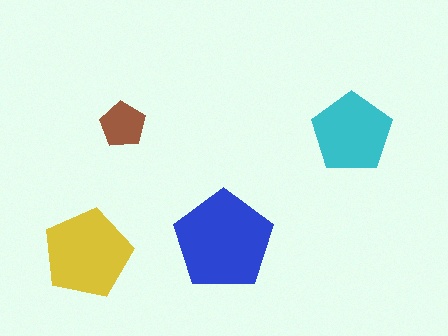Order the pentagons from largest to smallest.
the blue one, the yellow one, the cyan one, the brown one.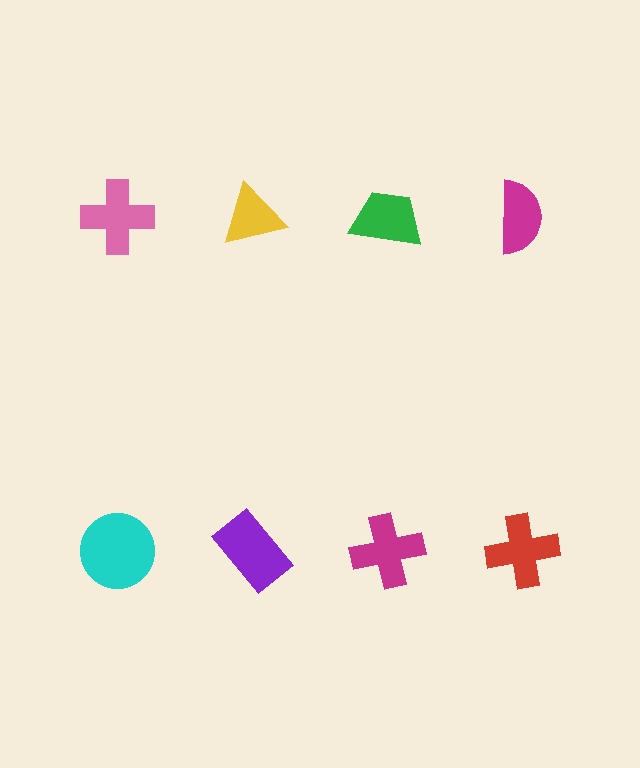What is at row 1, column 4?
A magenta semicircle.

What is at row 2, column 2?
A purple rectangle.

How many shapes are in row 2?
4 shapes.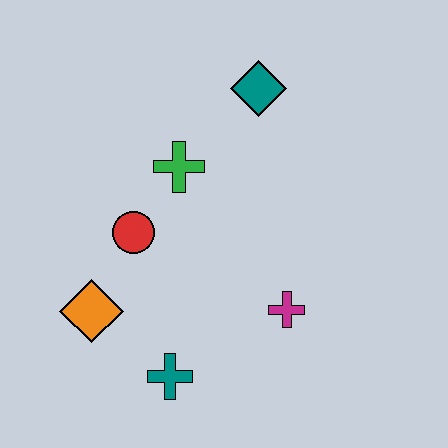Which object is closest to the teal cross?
The orange diamond is closest to the teal cross.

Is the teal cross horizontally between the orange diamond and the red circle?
No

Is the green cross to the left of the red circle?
No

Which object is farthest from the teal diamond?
The teal cross is farthest from the teal diamond.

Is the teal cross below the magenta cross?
Yes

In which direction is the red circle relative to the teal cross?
The red circle is above the teal cross.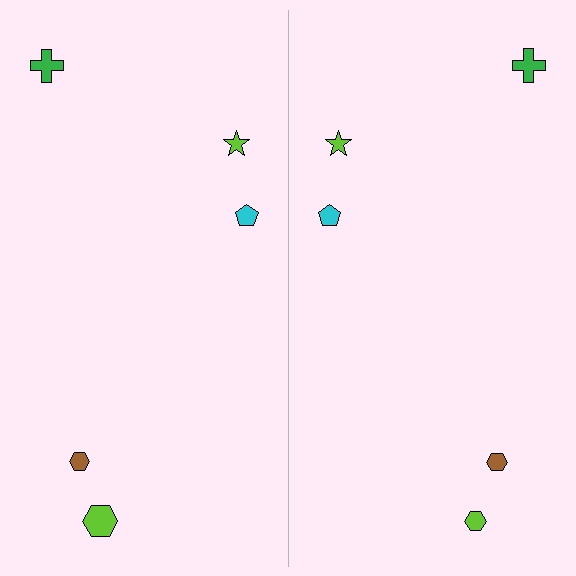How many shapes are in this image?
There are 10 shapes in this image.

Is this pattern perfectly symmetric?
No, the pattern is not perfectly symmetric. The lime hexagon on the right side has a different size than its mirror counterpart.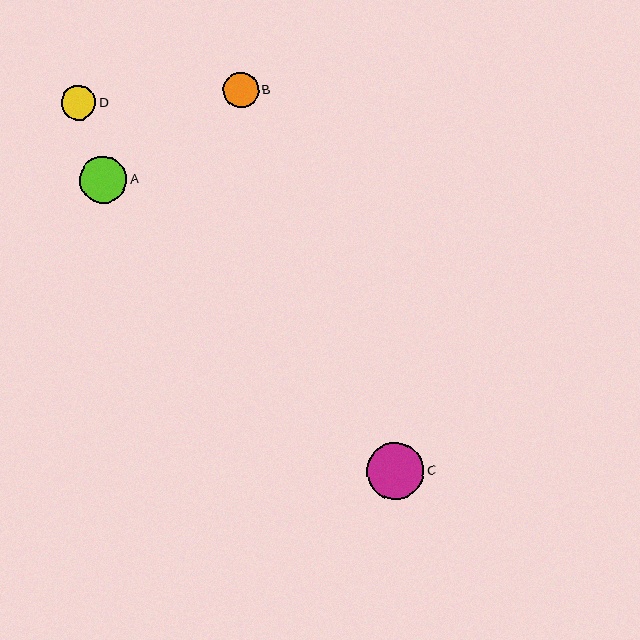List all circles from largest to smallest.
From largest to smallest: C, A, B, D.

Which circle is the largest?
Circle C is the largest with a size of approximately 57 pixels.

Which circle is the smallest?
Circle D is the smallest with a size of approximately 34 pixels.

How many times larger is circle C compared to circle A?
Circle C is approximately 1.2 times the size of circle A.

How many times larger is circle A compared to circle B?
Circle A is approximately 1.3 times the size of circle B.